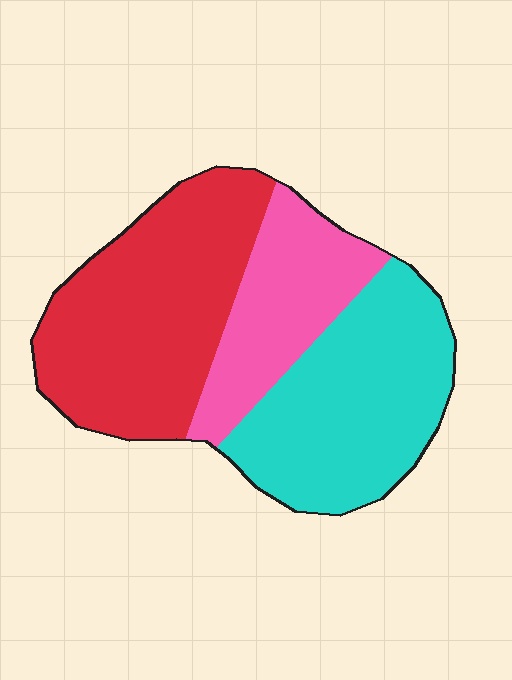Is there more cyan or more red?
Red.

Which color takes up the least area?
Pink, at roughly 20%.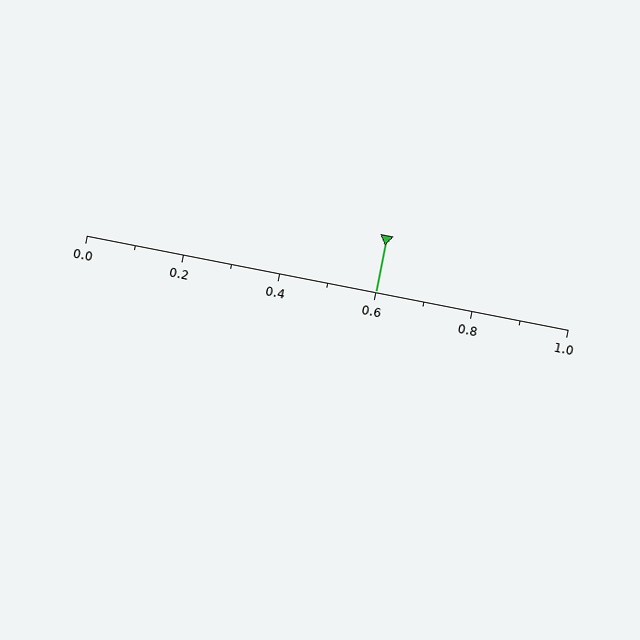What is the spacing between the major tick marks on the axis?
The major ticks are spaced 0.2 apart.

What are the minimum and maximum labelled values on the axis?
The axis runs from 0.0 to 1.0.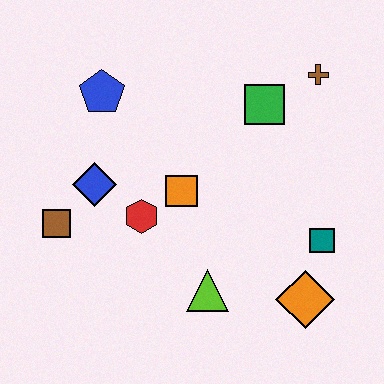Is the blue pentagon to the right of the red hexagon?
No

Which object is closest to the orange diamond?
The teal square is closest to the orange diamond.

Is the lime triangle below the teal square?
Yes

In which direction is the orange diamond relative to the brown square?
The orange diamond is to the right of the brown square.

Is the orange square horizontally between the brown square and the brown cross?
Yes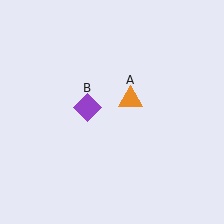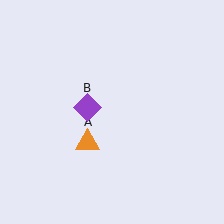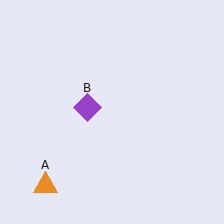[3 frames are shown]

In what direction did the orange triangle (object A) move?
The orange triangle (object A) moved down and to the left.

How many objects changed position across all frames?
1 object changed position: orange triangle (object A).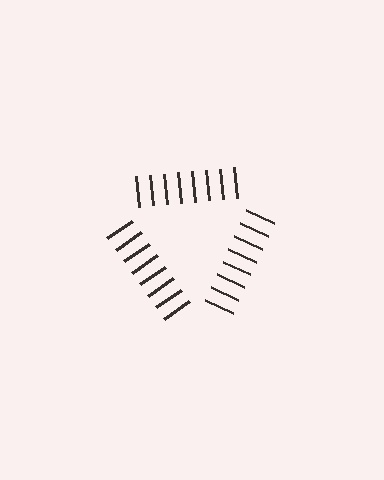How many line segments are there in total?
24 — 8 along each of the 3 edges.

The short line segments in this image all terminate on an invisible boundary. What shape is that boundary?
An illusory triangle — the line segments terminate on its edges but no continuous stroke is drawn.